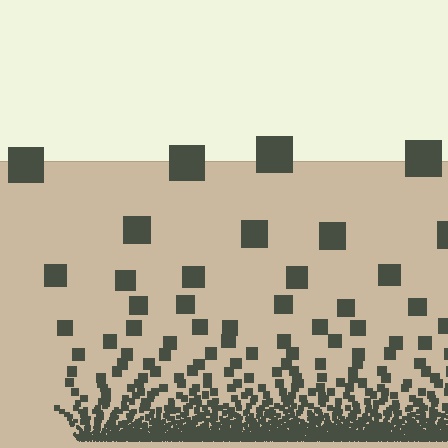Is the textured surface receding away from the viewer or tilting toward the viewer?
The surface appears to tilt toward the viewer. Texture elements get larger and sparser toward the top.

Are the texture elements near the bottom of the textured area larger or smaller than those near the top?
Smaller. The gradient is inverted — elements near the bottom are smaller and denser.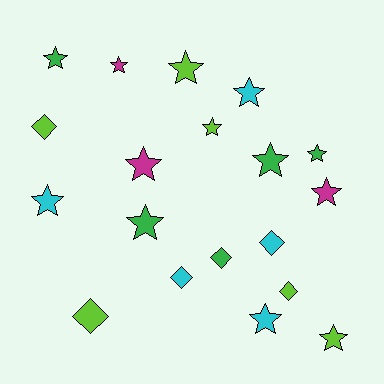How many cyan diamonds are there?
There are 2 cyan diamonds.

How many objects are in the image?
There are 19 objects.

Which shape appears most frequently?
Star, with 13 objects.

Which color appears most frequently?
Lime, with 6 objects.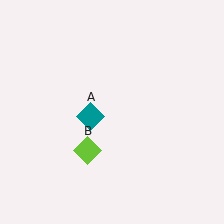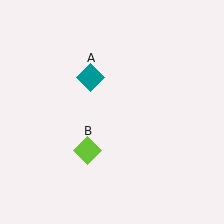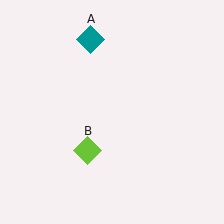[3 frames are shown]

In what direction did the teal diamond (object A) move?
The teal diamond (object A) moved up.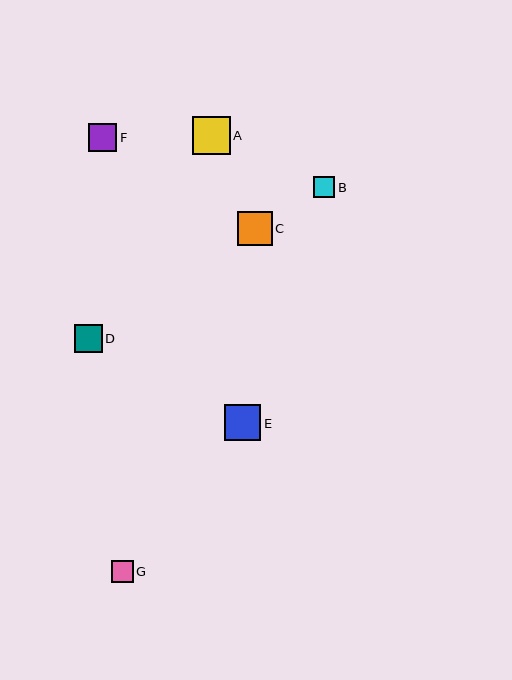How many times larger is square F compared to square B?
Square F is approximately 1.4 times the size of square B.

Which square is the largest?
Square A is the largest with a size of approximately 38 pixels.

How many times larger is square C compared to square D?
Square C is approximately 1.2 times the size of square D.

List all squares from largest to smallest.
From largest to smallest: A, E, C, F, D, G, B.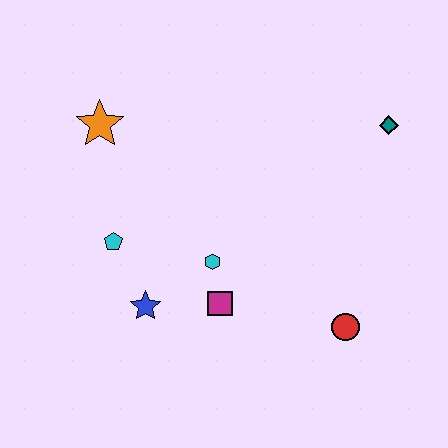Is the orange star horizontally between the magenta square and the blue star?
No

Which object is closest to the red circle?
The magenta square is closest to the red circle.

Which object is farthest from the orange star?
The red circle is farthest from the orange star.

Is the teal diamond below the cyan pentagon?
No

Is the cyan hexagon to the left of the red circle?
Yes